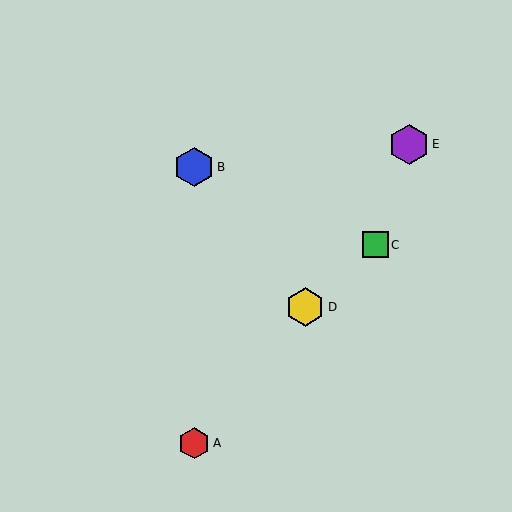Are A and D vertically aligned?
No, A is at x≈194 and D is at x≈305.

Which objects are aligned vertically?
Objects A, B are aligned vertically.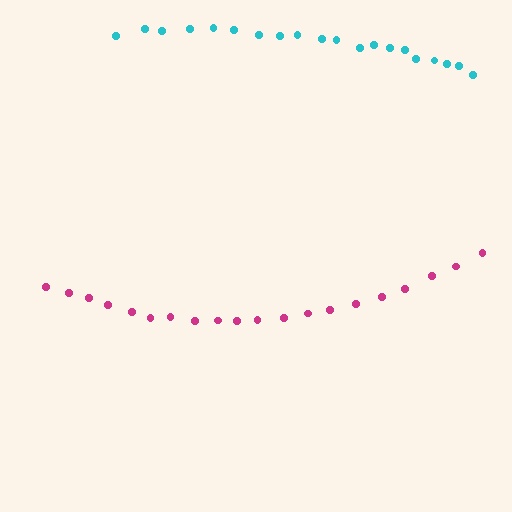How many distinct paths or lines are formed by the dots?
There are 2 distinct paths.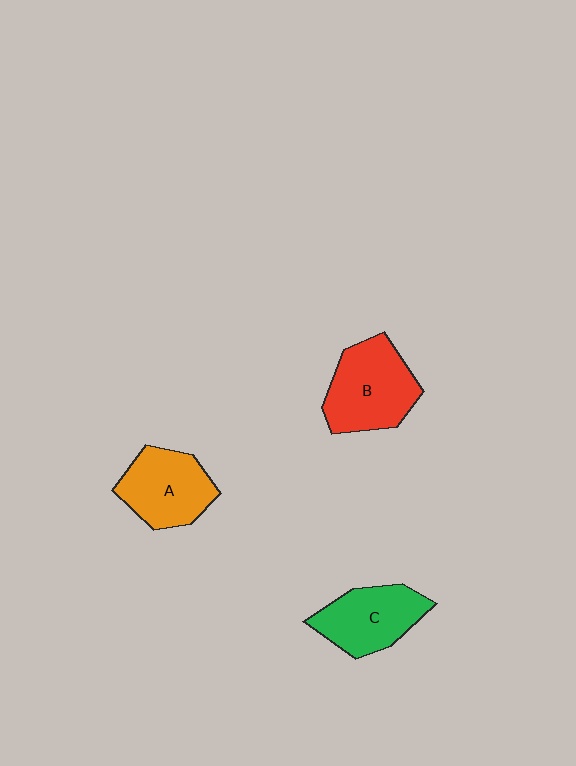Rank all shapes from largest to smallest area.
From largest to smallest: B (red), A (orange), C (green).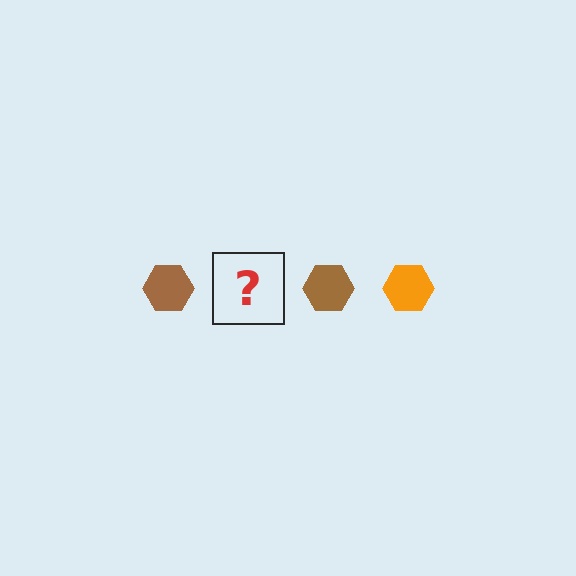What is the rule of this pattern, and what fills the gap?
The rule is that the pattern cycles through brown, orange hexagons. The gap should be filled with an orange hexagon.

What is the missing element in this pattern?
The missing element is an orange hexagon.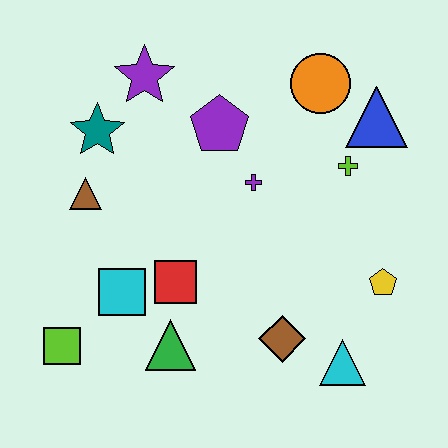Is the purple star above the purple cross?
Yes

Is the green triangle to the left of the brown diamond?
Yes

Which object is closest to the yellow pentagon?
The cyan triangle is closest to the yellow pentagon.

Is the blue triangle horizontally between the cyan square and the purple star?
No